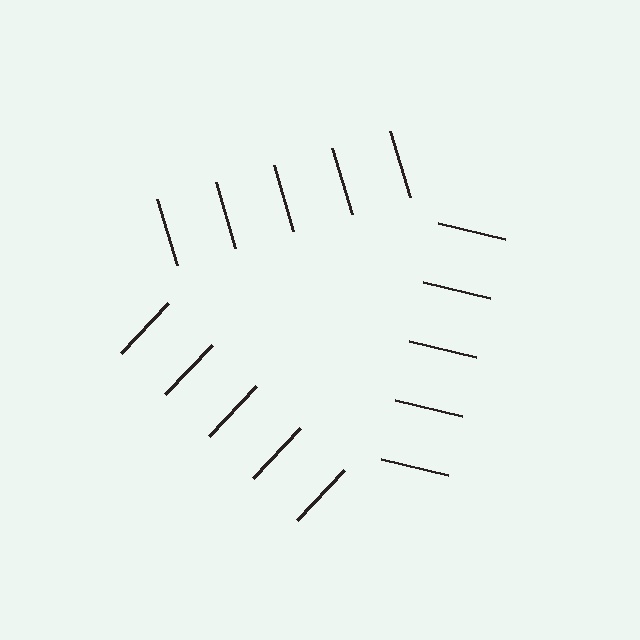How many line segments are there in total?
15 — 5 along each of the 3 edges.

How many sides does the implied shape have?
3 sides — the line-ends trace a triangle.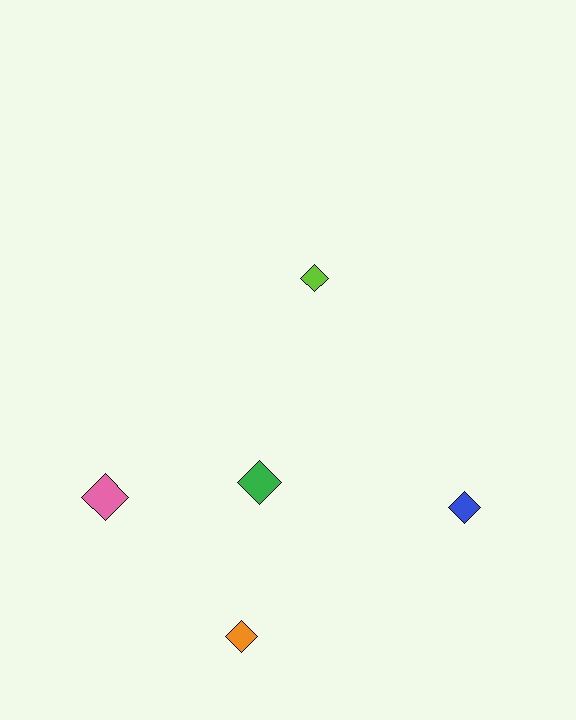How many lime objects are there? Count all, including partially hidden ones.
There is 1 lime object.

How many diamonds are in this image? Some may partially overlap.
There are 5 diamonds.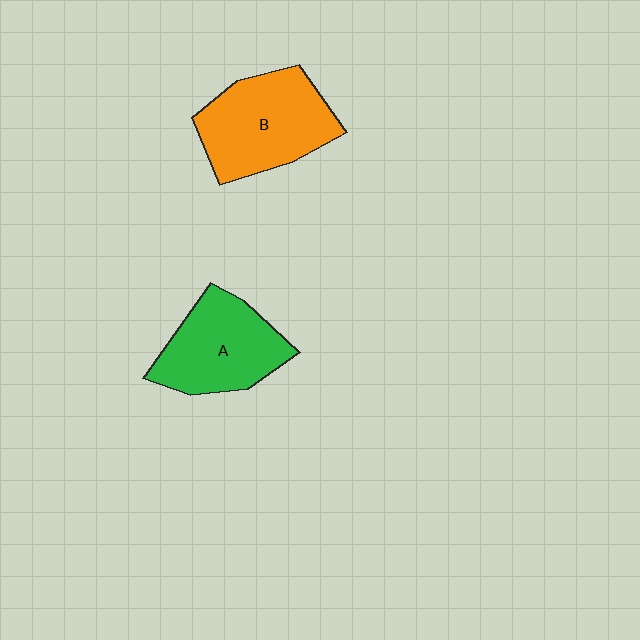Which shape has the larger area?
Shape B (orange).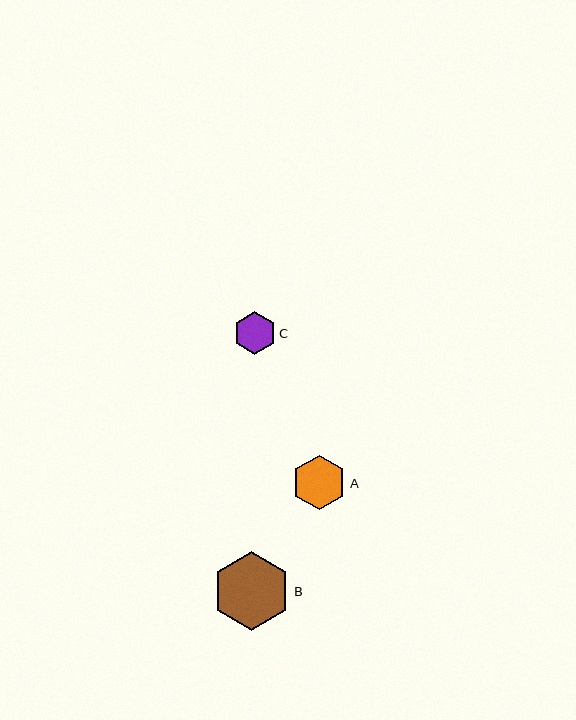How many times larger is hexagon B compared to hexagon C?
Hexagon B is approximately 1.8 times the size of hexagon C.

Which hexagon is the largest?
Hexagon B is the largest with a size of approximately 79 pixels.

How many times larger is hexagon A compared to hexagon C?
Hexagon A is approximately 1.3 times the size of hexagon C.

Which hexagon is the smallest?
Hexagon C is the smallest with a size of approximately 43 pixels.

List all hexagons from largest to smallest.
From largest to smallest: B, A, C.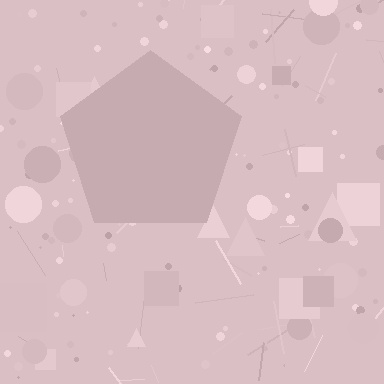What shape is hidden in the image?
A pentagon is hidden in the image.